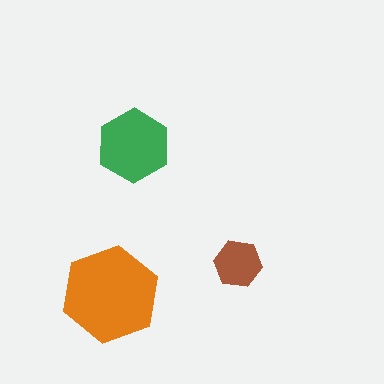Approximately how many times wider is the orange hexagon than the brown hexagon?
About 2 times wider.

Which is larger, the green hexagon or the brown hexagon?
The green one.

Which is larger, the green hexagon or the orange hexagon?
The orange one.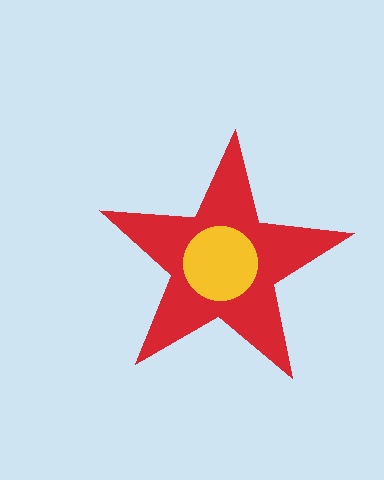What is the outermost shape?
The red star.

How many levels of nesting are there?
2.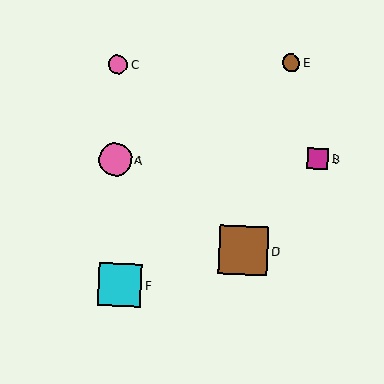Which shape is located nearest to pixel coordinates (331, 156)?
The magenta square (labeled B) at (318, 159) is nearest to that location.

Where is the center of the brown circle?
The center of the brown circle is at (291, 62).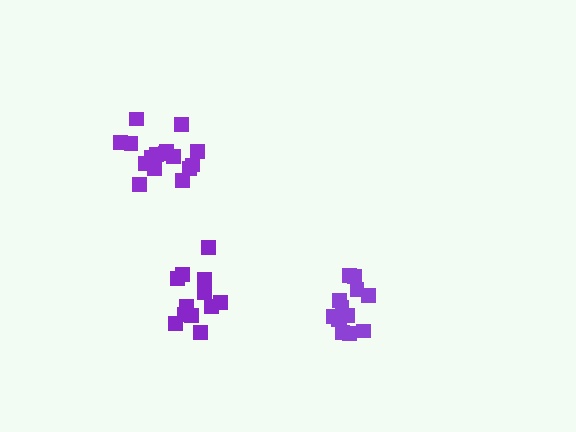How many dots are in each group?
Group 1: 16 dots, Group 2: 13 dots, Group 3: 12 dots (41 total).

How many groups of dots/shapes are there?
There are 3 groups.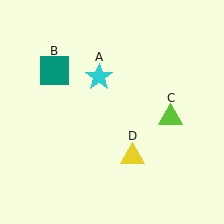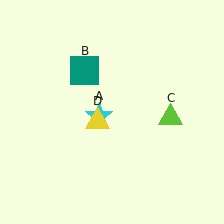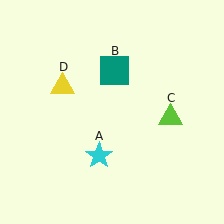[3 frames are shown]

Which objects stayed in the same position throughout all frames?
Lime triangle (object C) remained stationary.